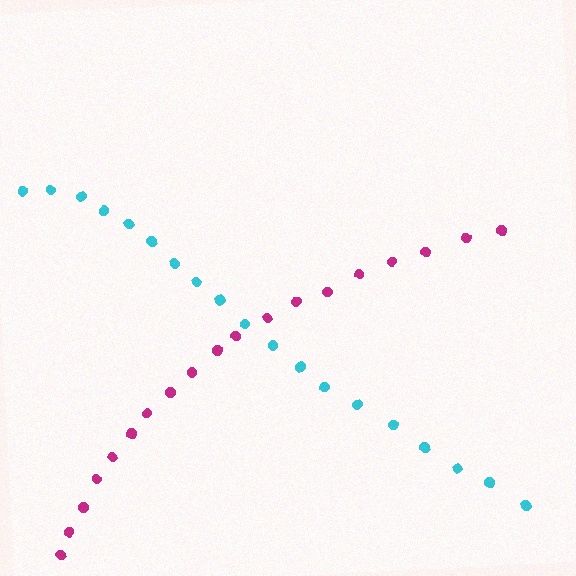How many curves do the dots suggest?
There are 2 distinct paths.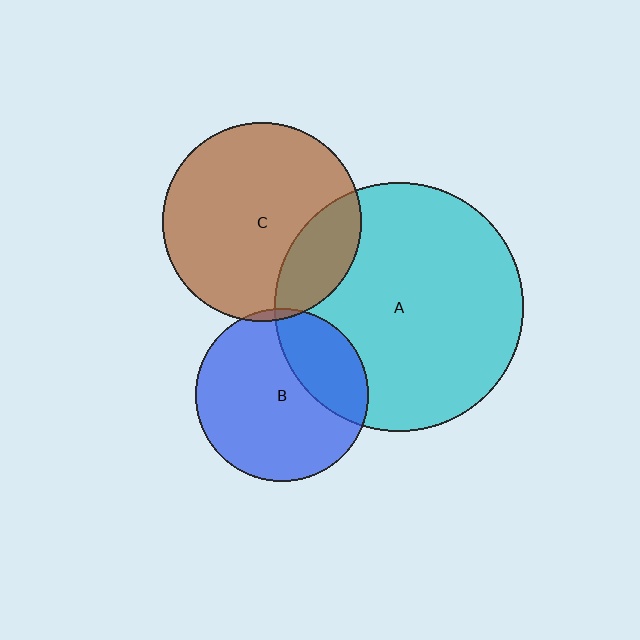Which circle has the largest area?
Circle A (cyan).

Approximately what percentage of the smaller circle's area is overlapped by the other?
Approximately 30%.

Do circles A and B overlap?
Yes.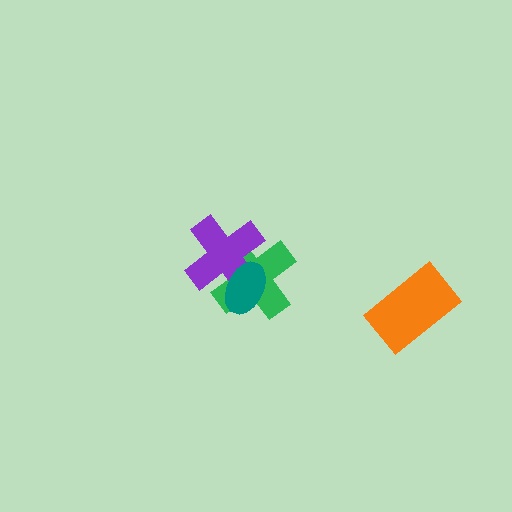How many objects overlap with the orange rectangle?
0 objects overlap with the orange rectangle.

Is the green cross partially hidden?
Yes, it is partially covered by another shape.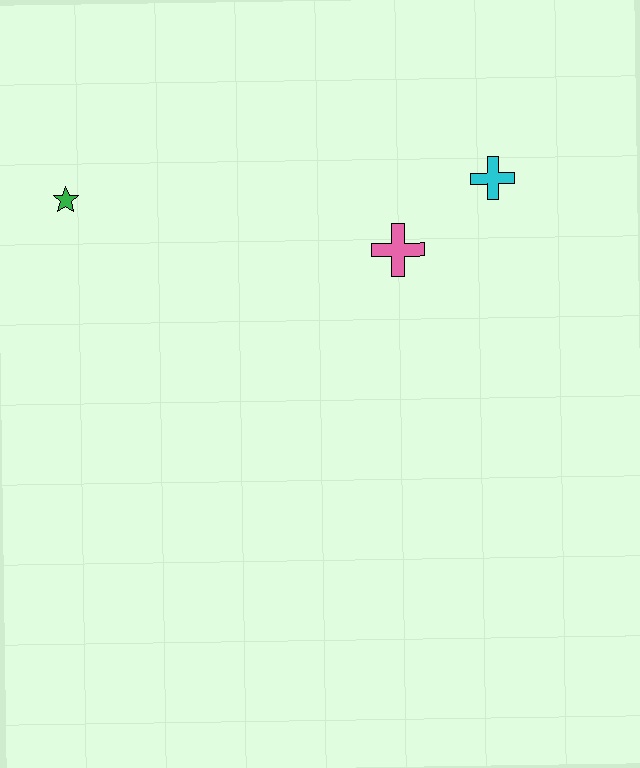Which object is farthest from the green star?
The cyan cross is farthest from the green star.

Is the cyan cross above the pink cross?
Yes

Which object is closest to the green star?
The pink cross is closest to the green star.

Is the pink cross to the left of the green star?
No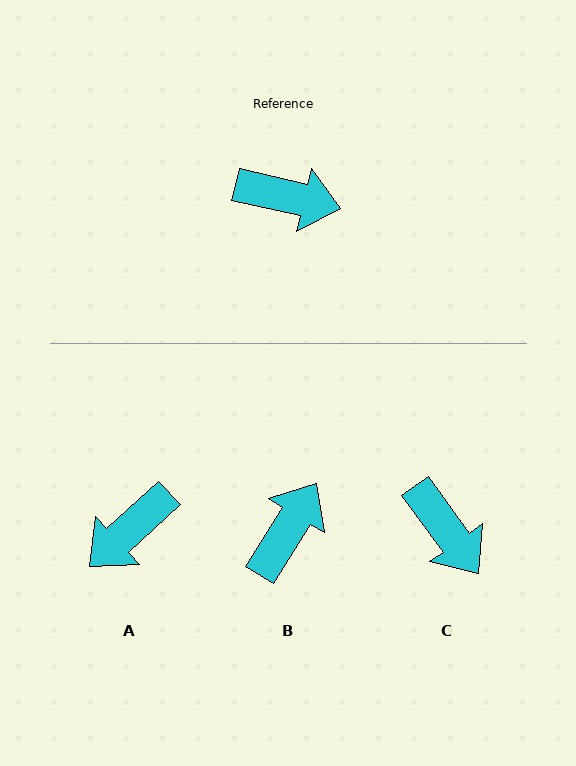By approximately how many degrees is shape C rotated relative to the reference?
Approximately 41 degrees clockwise.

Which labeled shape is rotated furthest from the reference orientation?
A, about 124 degrees away.